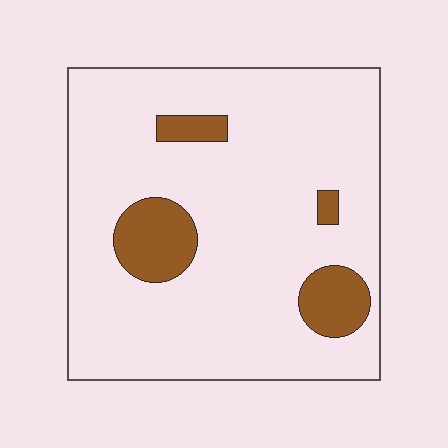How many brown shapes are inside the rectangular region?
4.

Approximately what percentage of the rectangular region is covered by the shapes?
Approximately 15%.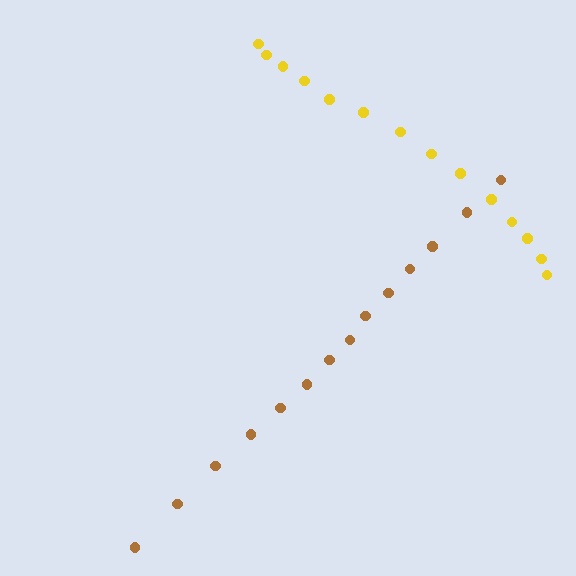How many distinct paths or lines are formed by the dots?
There are 2 distinct paths.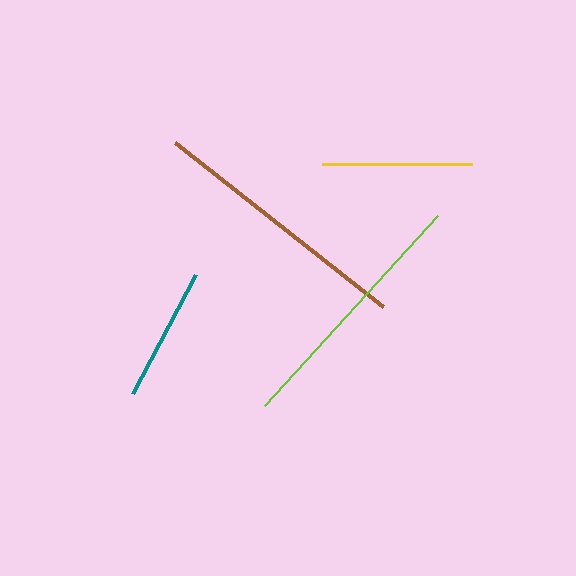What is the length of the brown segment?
The brown segment is approximately 265 pixels long.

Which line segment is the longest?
The brown line is the longest at approximately 265 pixels.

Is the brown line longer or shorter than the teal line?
The brown line is longer than the teal line.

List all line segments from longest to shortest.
From longest to shortest: brown, lime, yellow, teal.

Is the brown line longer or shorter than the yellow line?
The brown line is longer than the yellow line.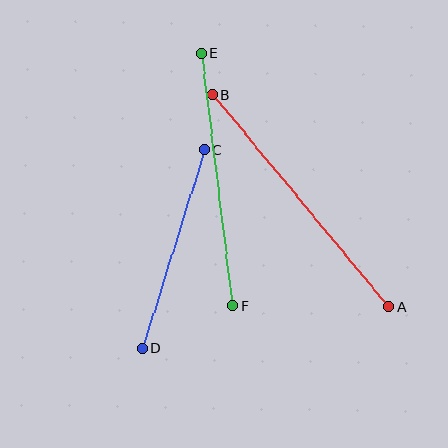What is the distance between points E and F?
The distance is approximately 255 pixels.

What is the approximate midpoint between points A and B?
The midpoint is at approximately (300, 201) pixels.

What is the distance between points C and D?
The distance is approximately 208 pixels.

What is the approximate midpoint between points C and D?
The midpoint is at approximately (173, 249) pixels.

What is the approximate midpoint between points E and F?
The midpoint is at approximately (217, 179) pixels.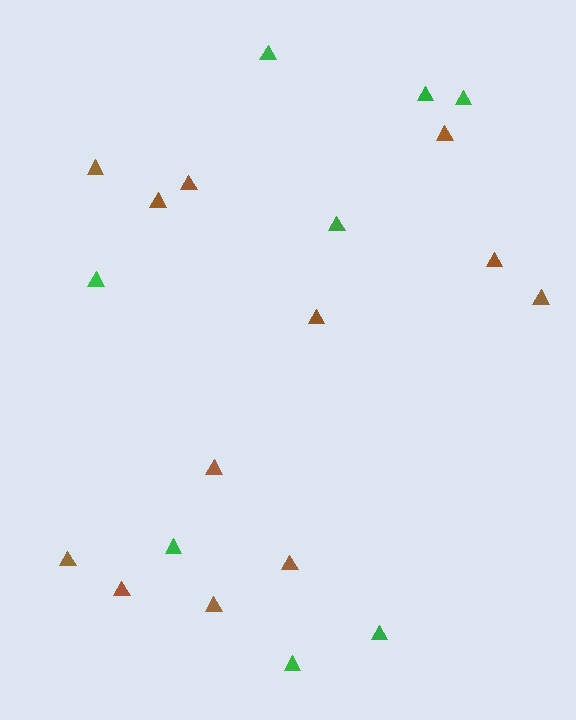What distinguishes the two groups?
There are 2 groups: one group of green triangles (8) and one group of brown triangles (12).